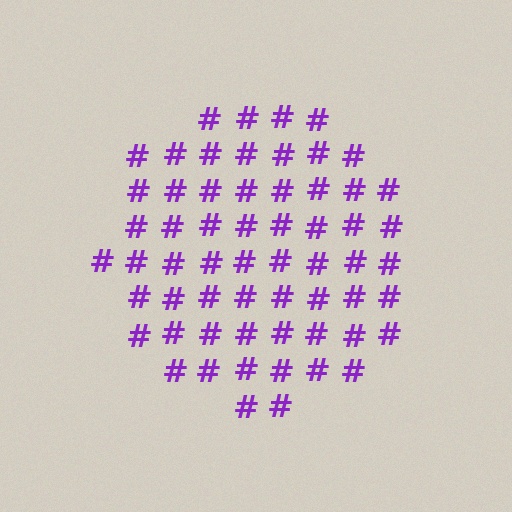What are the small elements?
The small elements are hash symbols.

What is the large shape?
The large shape is a circle.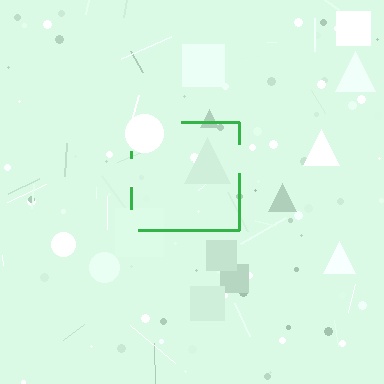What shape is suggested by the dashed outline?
The dashed outline suggests a square.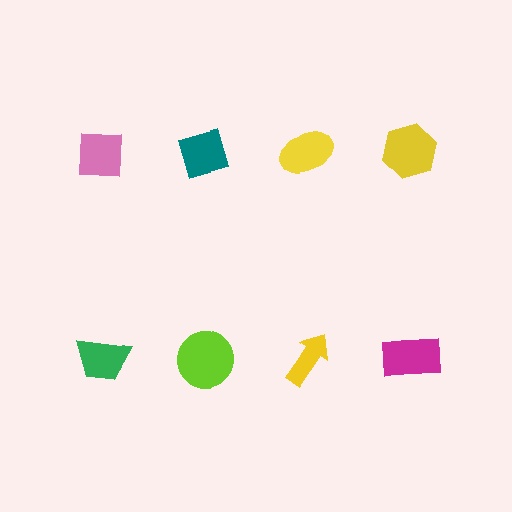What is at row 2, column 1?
A green trapezoid.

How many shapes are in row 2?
4 shapes.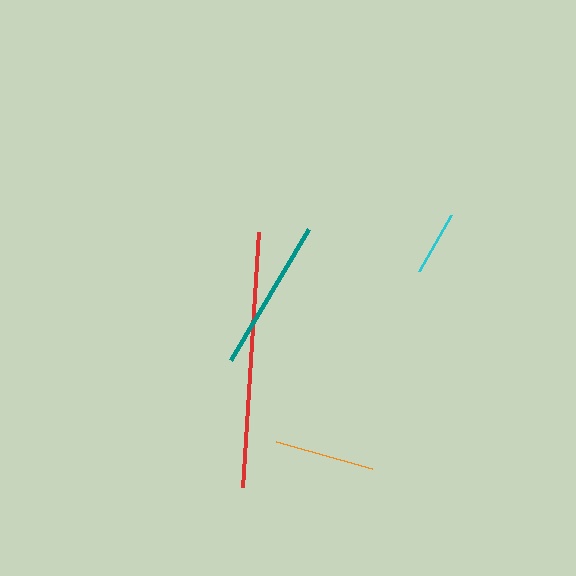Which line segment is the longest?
The red line is the longest at approximately 256 pixels.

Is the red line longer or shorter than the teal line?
The red line is longer than the teal line.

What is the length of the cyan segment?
The cyan segment is approximately 64 pixels long.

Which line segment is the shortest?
The cyan line is the shortest at approximately 64 pixels.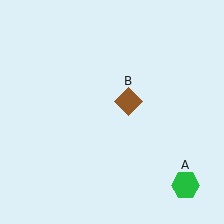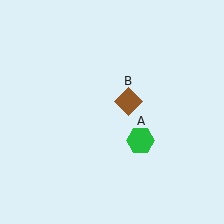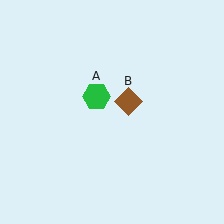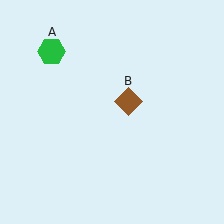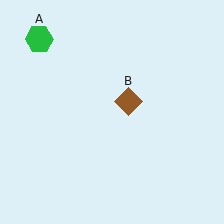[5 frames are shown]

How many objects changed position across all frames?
1 object changed position: green hexagon (object A).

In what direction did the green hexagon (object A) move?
The green hexagon (object A) moved up and to the left.